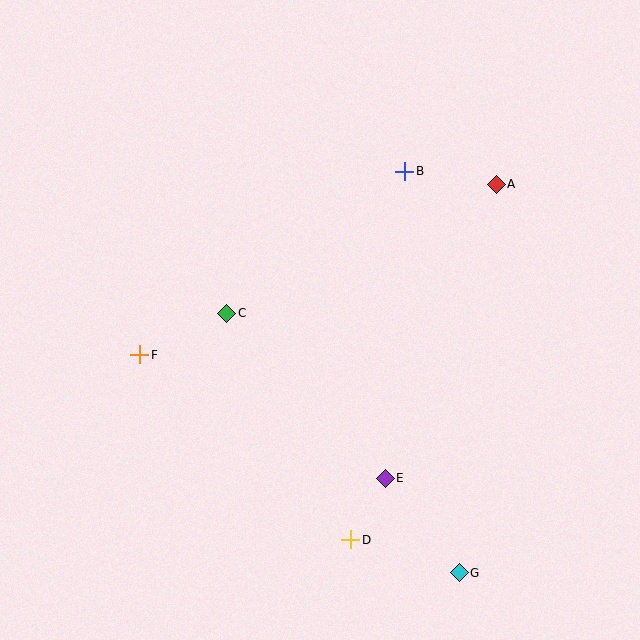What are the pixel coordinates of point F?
Point F is at (140, 355).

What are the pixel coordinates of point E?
Point E is at (385, 478).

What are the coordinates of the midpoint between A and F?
The midpoint between A and F is at (318, 270).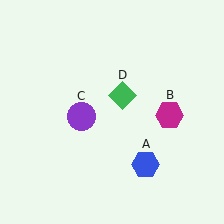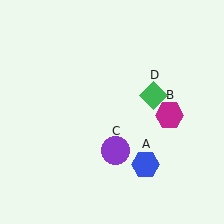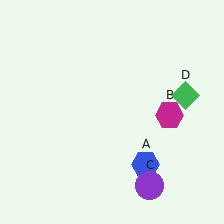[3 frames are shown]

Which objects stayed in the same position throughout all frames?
Blue hexagon (object A) and magenta hexagon (object B) remained stationary.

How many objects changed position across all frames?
2 objects changed position: purple circle (object C), green diamond (object D).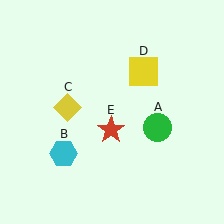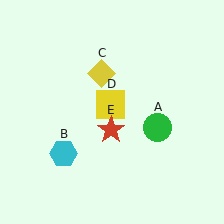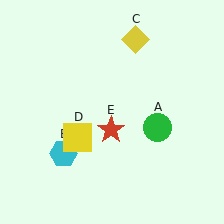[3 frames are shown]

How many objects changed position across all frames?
2 objects changed position: yellow diamond (object C), yellow square (object D).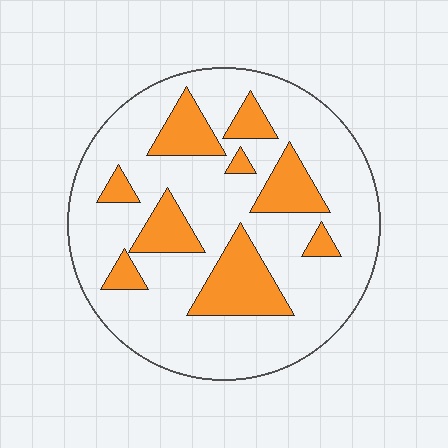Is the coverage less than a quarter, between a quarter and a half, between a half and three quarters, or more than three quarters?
Less than a quarter.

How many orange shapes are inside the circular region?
9.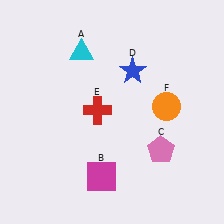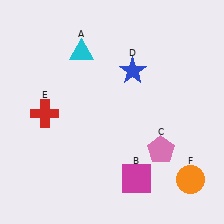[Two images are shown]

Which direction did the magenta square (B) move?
The magenta square (B) moved right.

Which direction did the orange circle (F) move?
The orange circle (F) moved down.